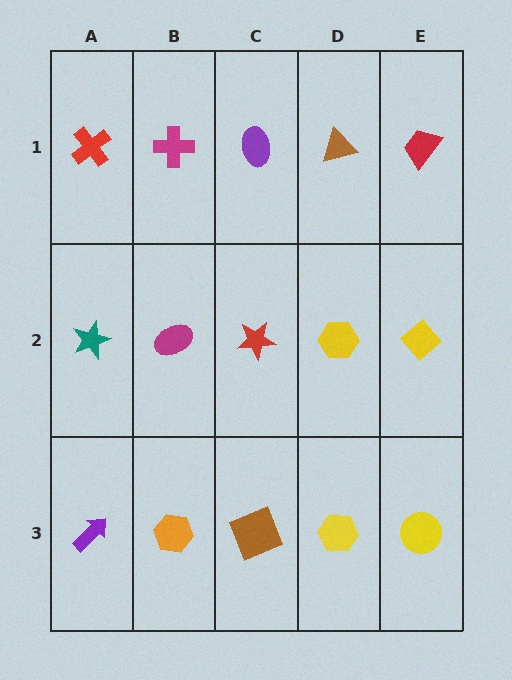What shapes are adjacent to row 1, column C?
A red star (row 2, column C), a magenta cross (row 1, column B), a brown triangle (row 1, column D).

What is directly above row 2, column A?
A red cross.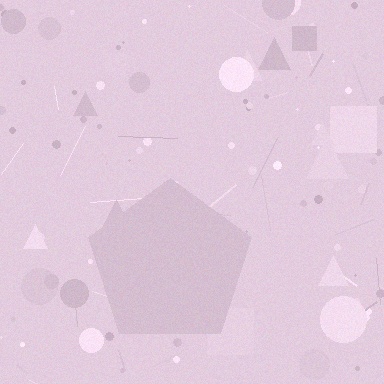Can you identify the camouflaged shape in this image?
The camouflaged shape is a pentagon.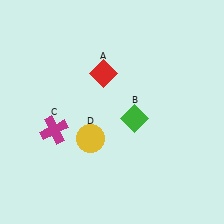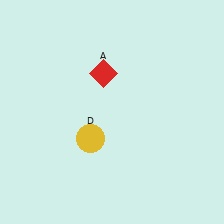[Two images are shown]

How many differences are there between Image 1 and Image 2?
There are 2 differences between the two images.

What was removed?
The green diamond (B), the magenta cross (C) were removed in Image 2.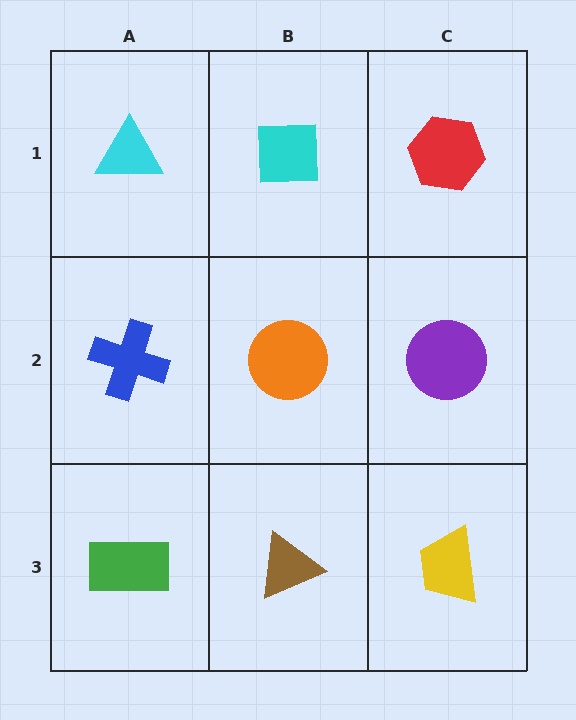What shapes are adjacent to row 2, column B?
A cyan square (row 1, column B), a brown triangle (row 3, column B), a blue cross (row 2, column A), a purple circle (row 2, column C).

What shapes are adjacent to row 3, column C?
A purple circle (row 2, column C), a brown triangle (row 3, column B).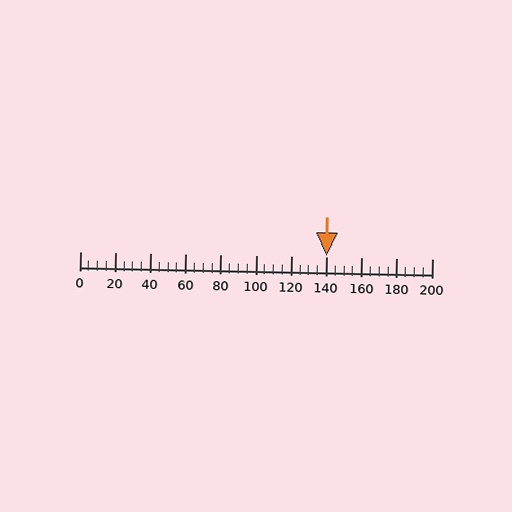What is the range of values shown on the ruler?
The ruler shows values from 0 to 200.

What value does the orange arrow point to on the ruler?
The orange arrow points to approximately 140.